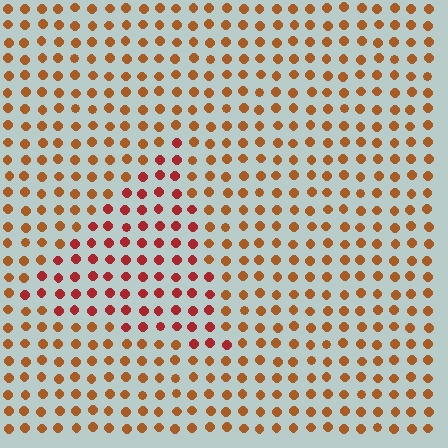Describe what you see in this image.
The image is filled with small brown elements in a uniform arrangement. A triangle-shaped region is visible where the elements are tinted to a slightly different hue, forming a subtle color boundary.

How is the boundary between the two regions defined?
The boundary is defined purely by a slight shift in hue (about 29 degrees). Spacing, size, and orientation are identical on both sides.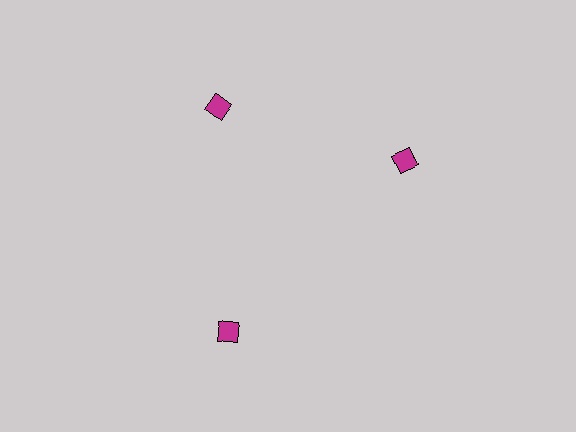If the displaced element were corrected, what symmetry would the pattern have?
It would have 3-fold rotational symmetry — the pattern would map onto itself every 120 degrees.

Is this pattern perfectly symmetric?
No. The 3 magenta diamonds are arranged in a ring, but one element near the 3 o'clock position is rotated out of alignment along the ring, breaking the 3-fold rotational symmetry.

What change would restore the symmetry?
The symmetry would be restored by rotating it back into even spacing with its neighbors so that all 3 diamonds sit at equal angles and equal distance from the center.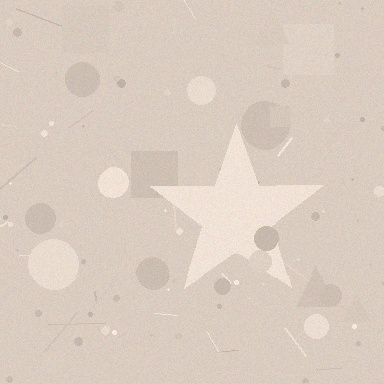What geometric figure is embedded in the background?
A star is embedded in the background.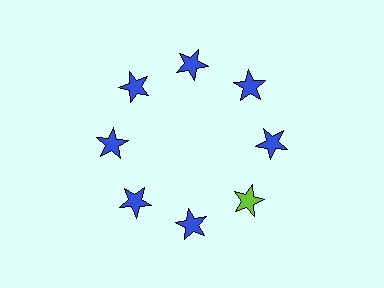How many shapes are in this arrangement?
There are 8 shapes arranged in a ring pattern.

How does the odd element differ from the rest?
It has a different color: lime instead of blue.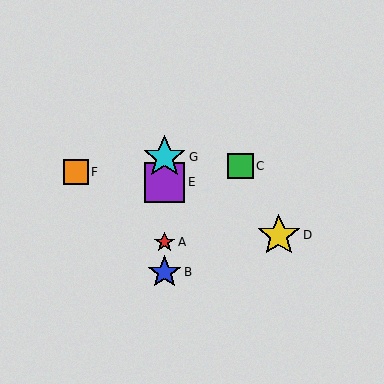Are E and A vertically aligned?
Yes, both are at x≈164.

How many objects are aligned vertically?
4 objects (A, B, E, G) are aligned vertically.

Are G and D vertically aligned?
No, G is at x≈164 and D is at x≈279.